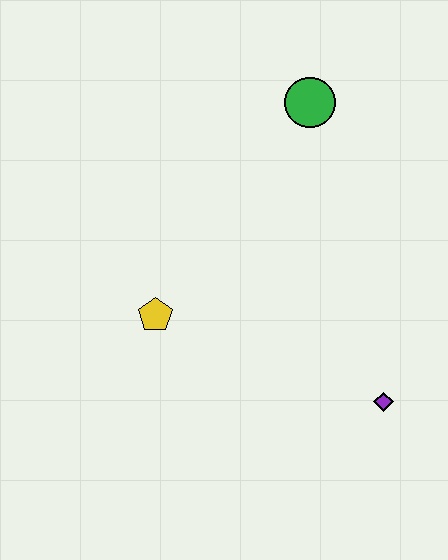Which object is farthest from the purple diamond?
The green circle is farthest from the purple diamond.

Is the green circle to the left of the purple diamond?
Yes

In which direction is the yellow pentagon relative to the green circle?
The yellow pentagon is below the green circle.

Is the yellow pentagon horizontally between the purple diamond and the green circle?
No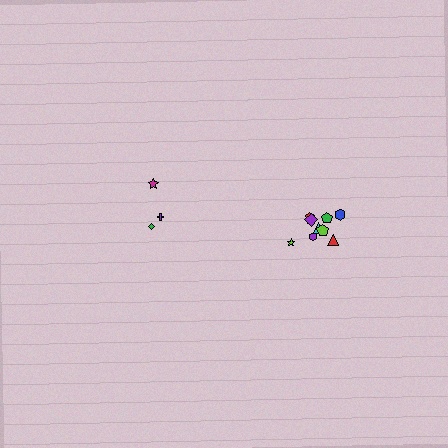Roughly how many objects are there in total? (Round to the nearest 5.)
Roughly 15 objects in total.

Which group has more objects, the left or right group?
The right group.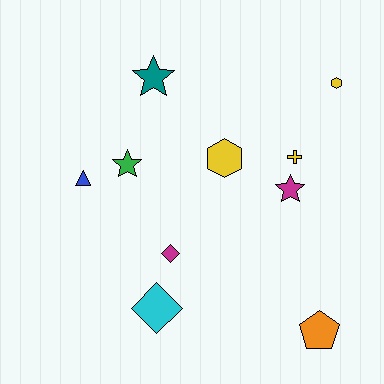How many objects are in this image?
There are 10 objects.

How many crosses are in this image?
There is 1 cross.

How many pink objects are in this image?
There are no pink objects.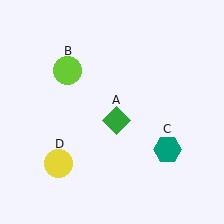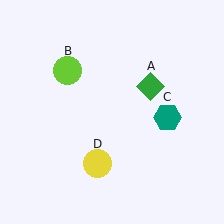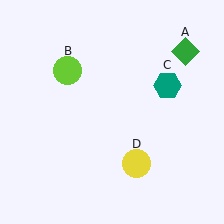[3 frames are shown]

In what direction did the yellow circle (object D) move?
The yellow circle (object D) moved right.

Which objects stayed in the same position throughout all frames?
Lime circle (object B) remained stationary.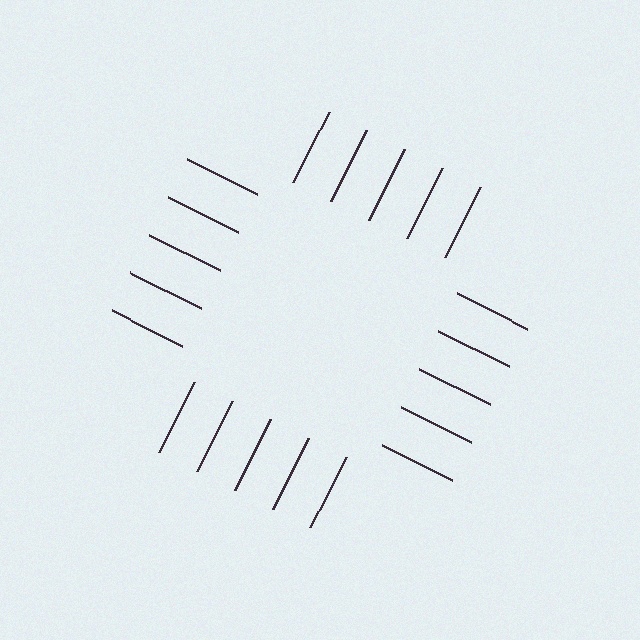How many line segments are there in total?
20 — 5 along each of the 4 edges.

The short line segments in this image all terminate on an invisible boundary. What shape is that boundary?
An illusory square — the line segments terminate on its edges but no continuous stroke is drawn.